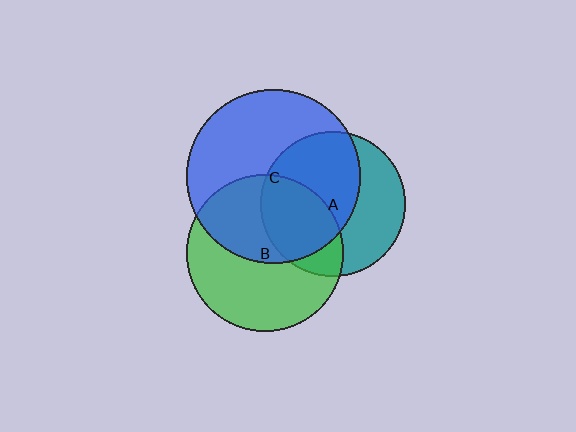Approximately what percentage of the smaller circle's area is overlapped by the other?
Approximately 35%.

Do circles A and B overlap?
Yes.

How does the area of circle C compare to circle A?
Approximately 1.4 times.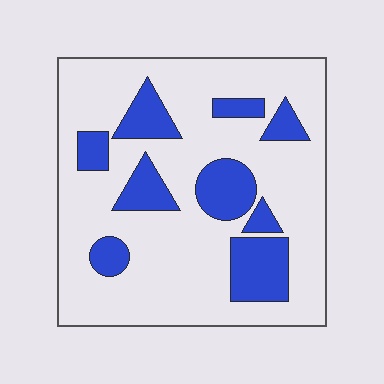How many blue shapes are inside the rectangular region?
9.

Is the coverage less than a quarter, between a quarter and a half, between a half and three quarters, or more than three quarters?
Less than a quarter.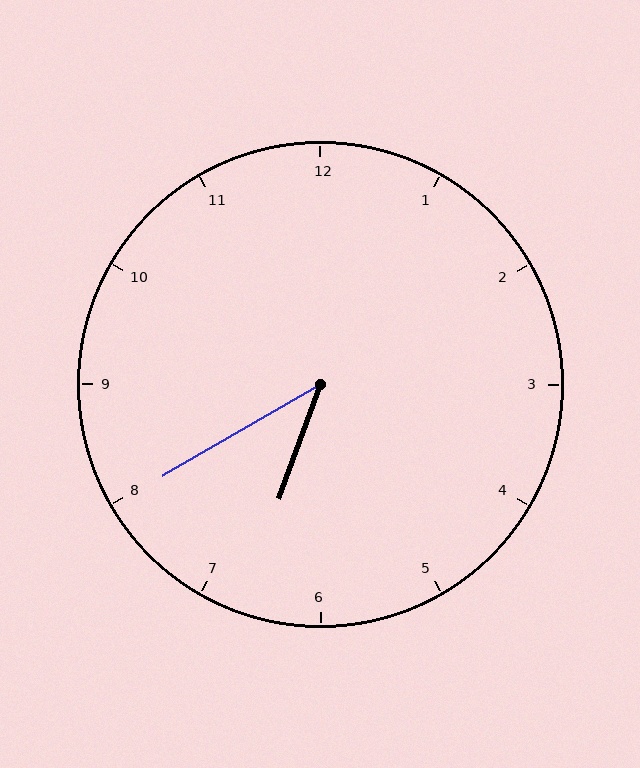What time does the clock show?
6:40.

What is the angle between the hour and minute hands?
Approximately 40 degrees.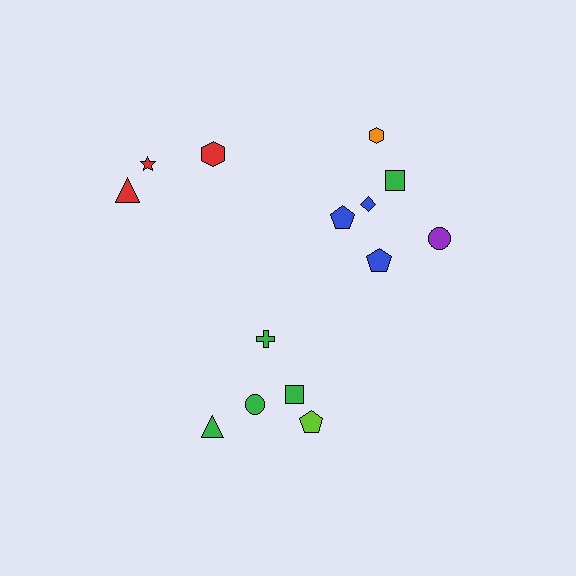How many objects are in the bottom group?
There are 5 objects.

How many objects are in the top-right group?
There are 6 objects.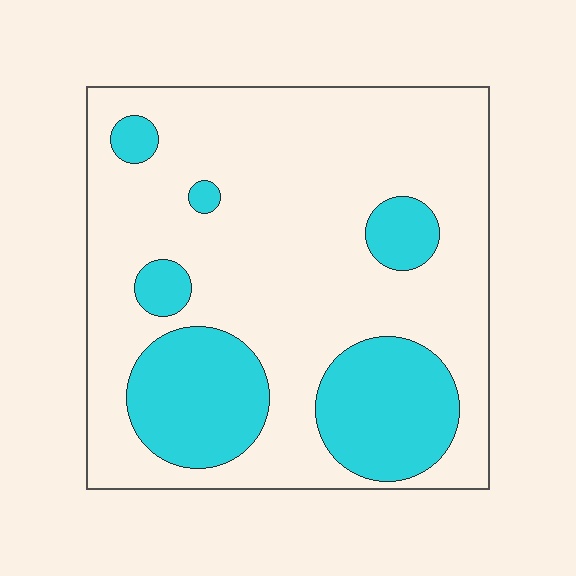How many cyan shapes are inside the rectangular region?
6.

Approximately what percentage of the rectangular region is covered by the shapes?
Approximately 25%.